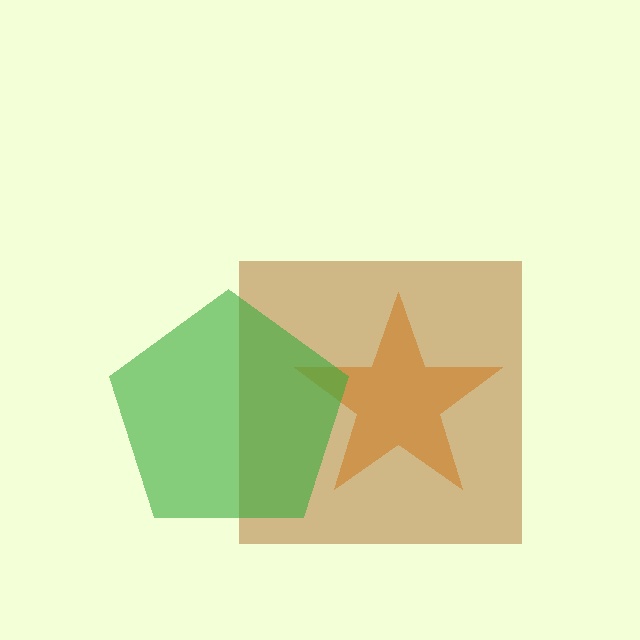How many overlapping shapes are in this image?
There are 3 overlapping shapes in the image.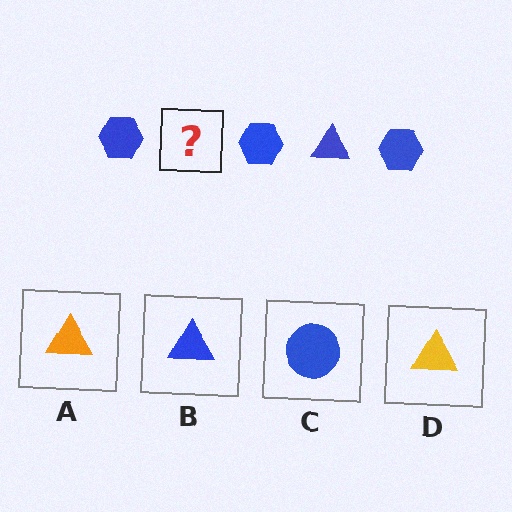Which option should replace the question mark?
Option B.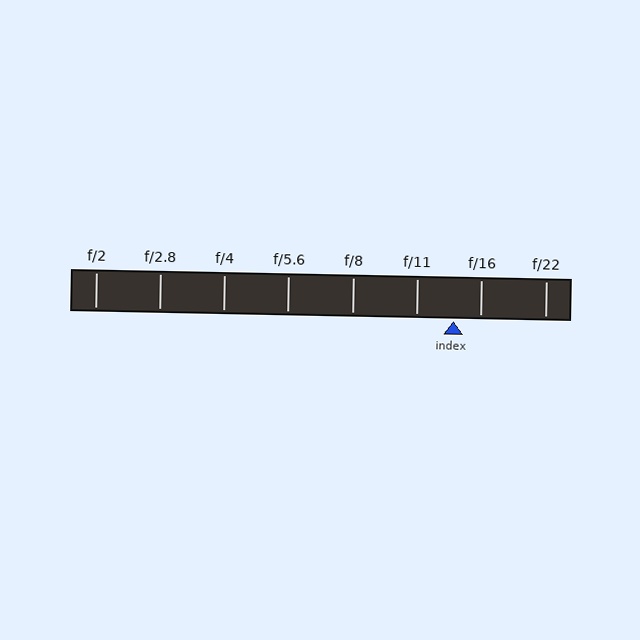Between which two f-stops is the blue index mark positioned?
The index mark is between f/11 and f/16.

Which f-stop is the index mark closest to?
The index mark is closest to f/16.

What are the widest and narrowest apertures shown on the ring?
The widest aperture shown is f/2 and the narrowest is f/22.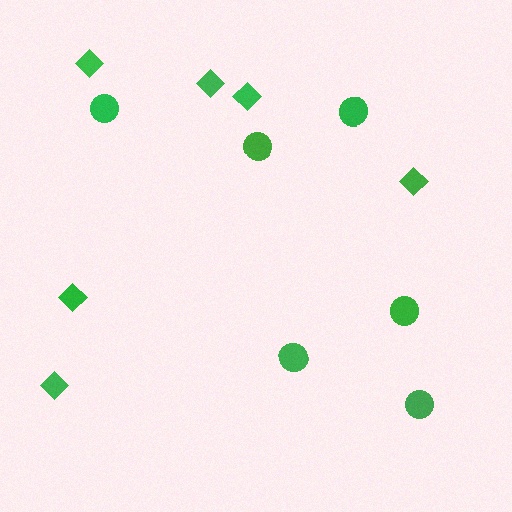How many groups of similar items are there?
There are 2 groups: one group of diamonds (6) and one group of circles (6).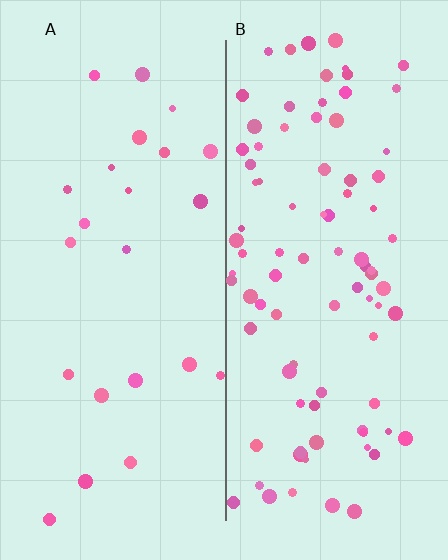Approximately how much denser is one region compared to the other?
Approximately 3.8× — region B over region A.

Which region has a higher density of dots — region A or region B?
B (the right).